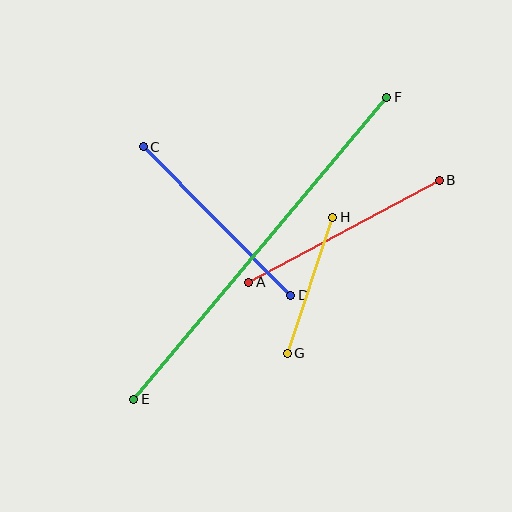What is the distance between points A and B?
The distance is approximately 216 pixels.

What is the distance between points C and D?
The distance is approximately 209 pixels.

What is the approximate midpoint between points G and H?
The midpoint is at approximately (310, 285) pixels.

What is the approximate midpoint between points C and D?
The midpoint is at approximately (217, 221) pixels.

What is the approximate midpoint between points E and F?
The midpoint is at approximately (260, 248) pixels.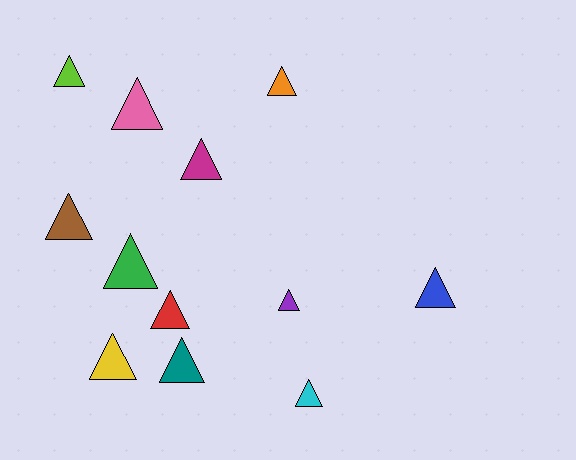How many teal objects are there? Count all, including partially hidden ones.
There is 1 teal object.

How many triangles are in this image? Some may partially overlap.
There are 12 triangles.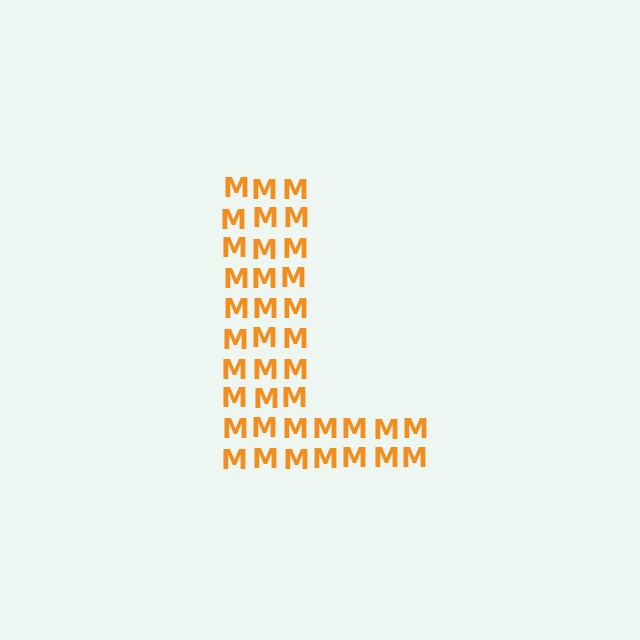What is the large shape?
The large shape is the letter L.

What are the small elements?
The small elements are letter M's.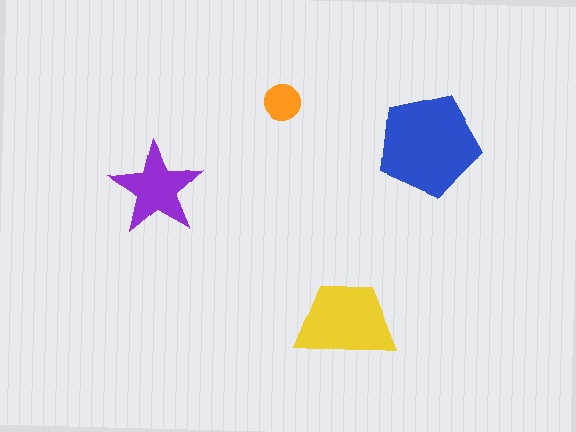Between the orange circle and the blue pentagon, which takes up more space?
The blue pentagon.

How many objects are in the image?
There are 4 objects in the image.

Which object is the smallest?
The orange circle.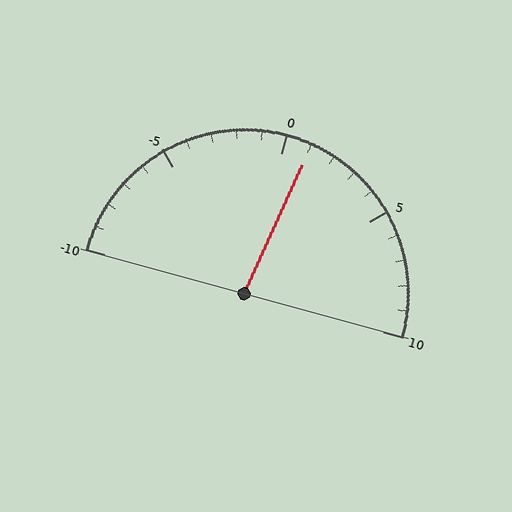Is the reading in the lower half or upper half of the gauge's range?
The reading is in the upper half of the range (-10 to 10).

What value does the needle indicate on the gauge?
The needle indicates approximately 1.